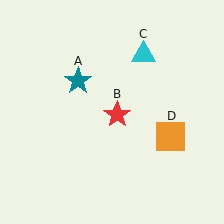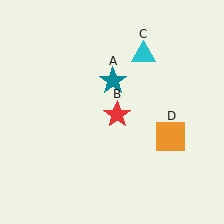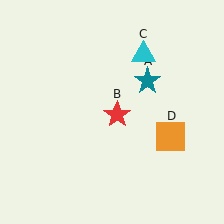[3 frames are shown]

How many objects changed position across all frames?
1 object changed position: teal star (object A).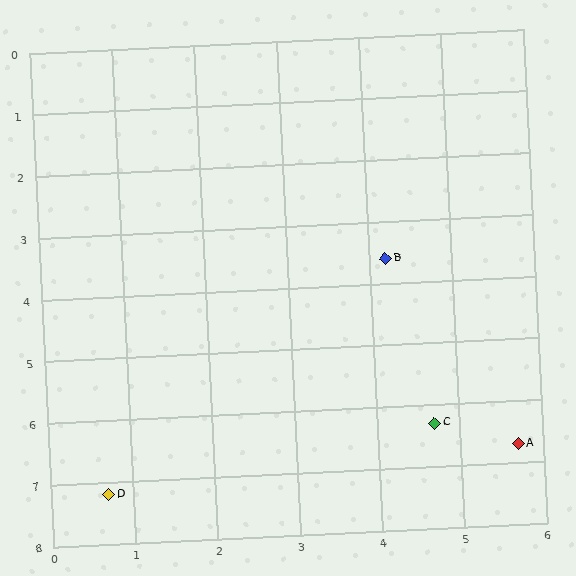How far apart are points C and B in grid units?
Points C and B are about 2.7 grid units apart.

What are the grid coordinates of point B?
Point B is at approximately (4.2, 3.6).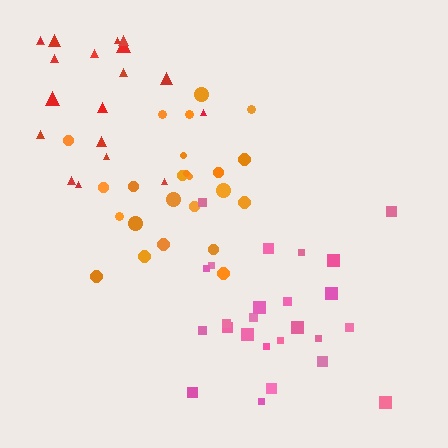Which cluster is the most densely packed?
Orange.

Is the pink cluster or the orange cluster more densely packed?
Orange.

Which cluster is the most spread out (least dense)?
Red.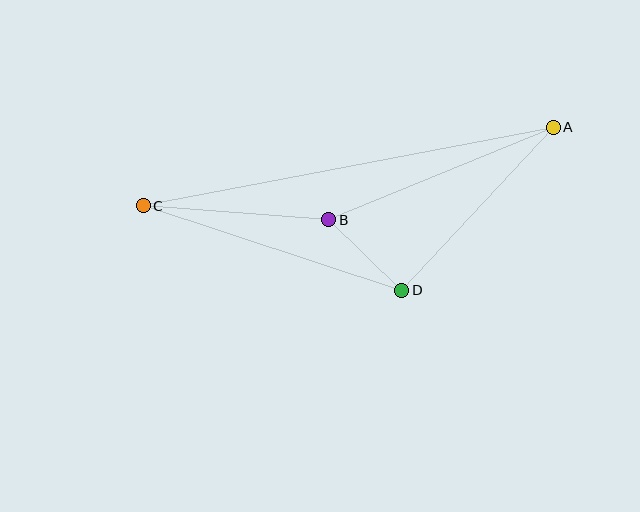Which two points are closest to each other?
Points B and D are closest to each other.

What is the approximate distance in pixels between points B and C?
The distance between B and C is approximately 186 pixels.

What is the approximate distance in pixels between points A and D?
The distance between A and D is approximately 222 pixels.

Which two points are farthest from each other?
Points A and C are farthest from each other.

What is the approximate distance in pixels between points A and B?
The distance between A and B is approximately 243 pixels.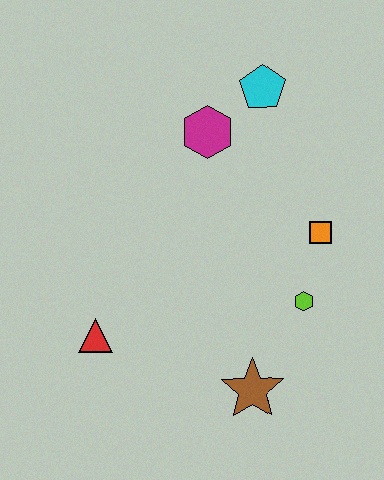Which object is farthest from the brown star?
The cyan pentagon is farthest from the brown star.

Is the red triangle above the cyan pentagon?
No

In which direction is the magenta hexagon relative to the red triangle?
The magenta hexagon is above the red triangle.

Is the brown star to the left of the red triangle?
No